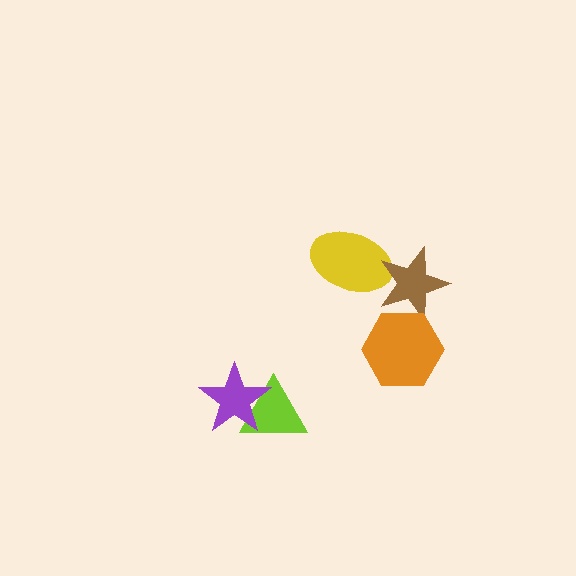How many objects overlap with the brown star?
2 objects overlap with the brown star.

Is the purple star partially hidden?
No, no other shape covers it.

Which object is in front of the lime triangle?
The purple star is in front of the lime triangle.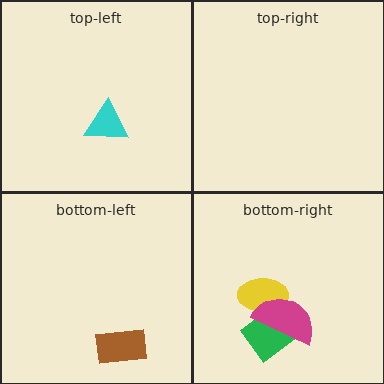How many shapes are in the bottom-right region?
3.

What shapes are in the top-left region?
The cyan triangle.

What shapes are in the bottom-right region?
The green diamond, the yellow ellipse, the magenta semicircle.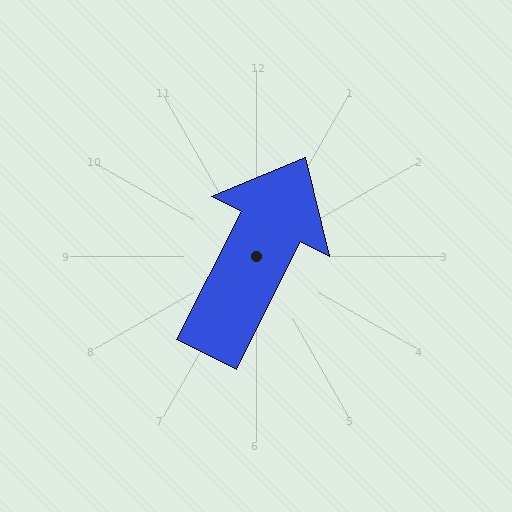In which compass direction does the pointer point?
Northeast.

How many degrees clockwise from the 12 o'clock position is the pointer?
Approximately 27 degrees.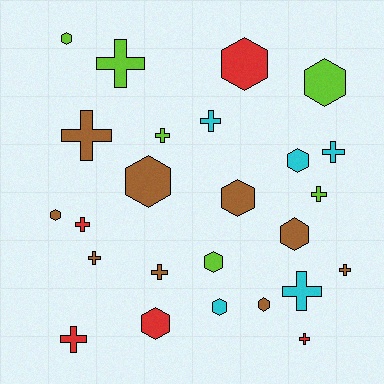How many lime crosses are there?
There are 3 lime crosses.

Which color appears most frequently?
Brown, with 9 objects.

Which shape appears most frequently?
Cross, with 13 objects.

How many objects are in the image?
There are 25 objects.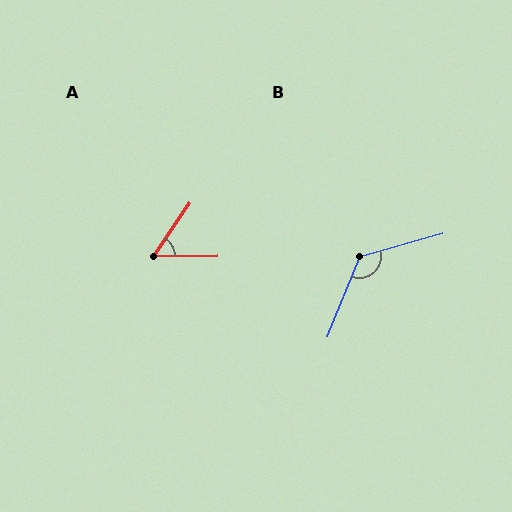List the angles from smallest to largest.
A (56°), B (128°).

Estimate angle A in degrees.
Approximately 56 degrees.